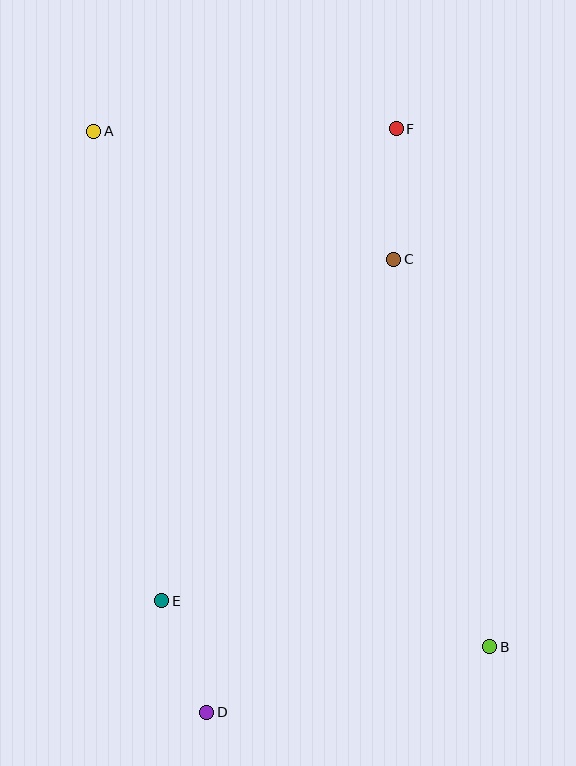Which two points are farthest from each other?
Points A and B are farthest from each other.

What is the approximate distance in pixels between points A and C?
The distance between A and C is approximately 326 pixels.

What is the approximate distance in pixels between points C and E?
The distance between C and E is approximately 412 pixels.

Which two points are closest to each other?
Points D and E are closest to each other.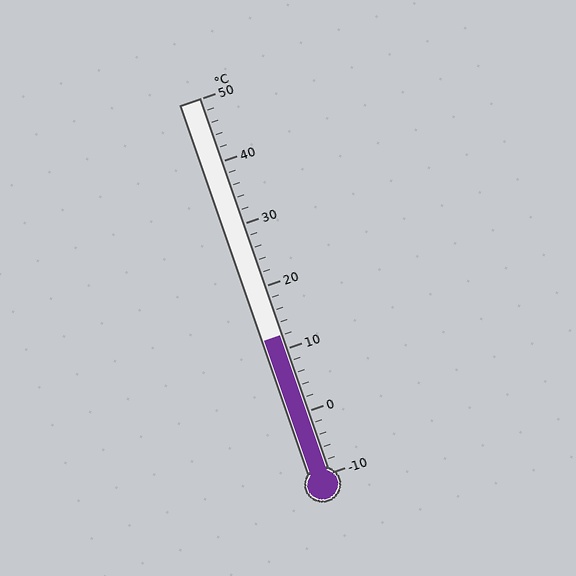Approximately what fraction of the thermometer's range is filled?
The thermometer is filled to approximately 35% of its range.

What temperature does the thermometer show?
The thermometer shows approximately 12°C.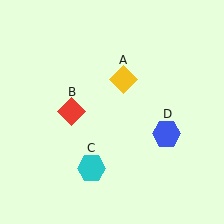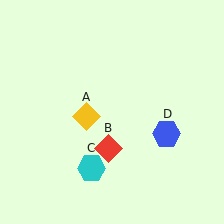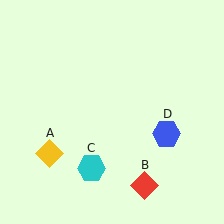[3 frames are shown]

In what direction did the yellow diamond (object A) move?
The yellow diamond (object A) moved down and to the left.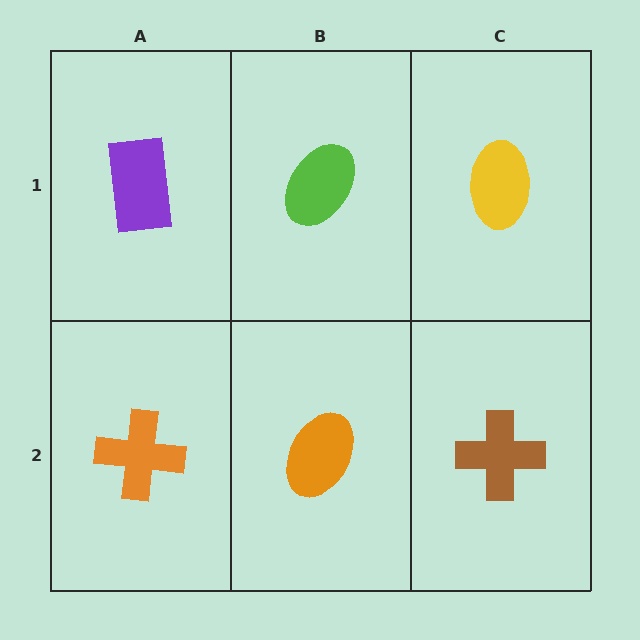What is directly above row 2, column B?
A lime ellipse.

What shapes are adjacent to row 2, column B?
A lime ellipse (row 1, column B), an orange cross (row 2, column A), a brown cross (row 2, column C).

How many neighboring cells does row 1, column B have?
3.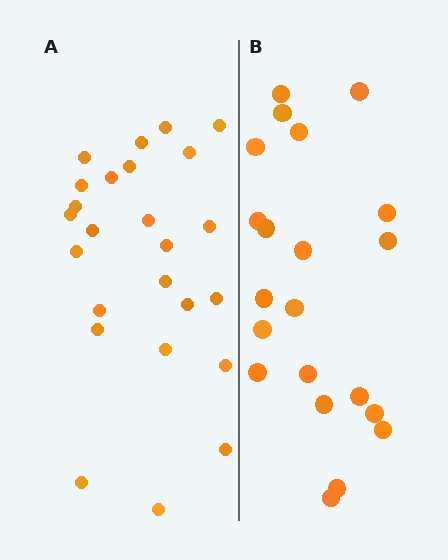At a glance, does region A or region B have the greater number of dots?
Region A (the left region) has more dots.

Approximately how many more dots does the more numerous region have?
Region A has about 4 more dots than region B.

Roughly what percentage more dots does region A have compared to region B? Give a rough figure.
About 20% more.